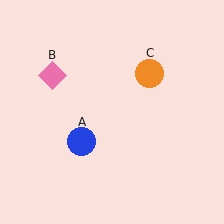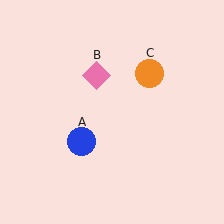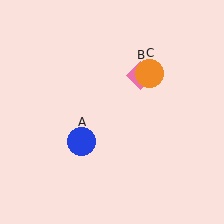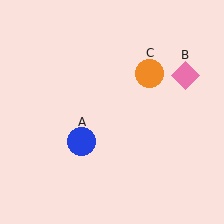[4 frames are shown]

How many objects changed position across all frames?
1 object changed position: pink diamond (object B).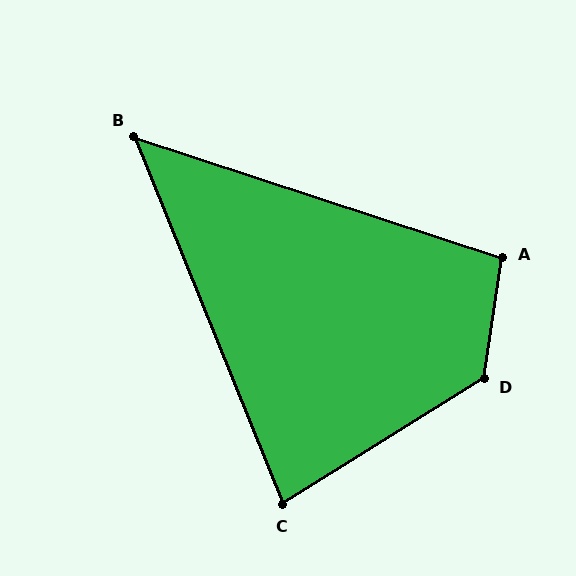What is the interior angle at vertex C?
Approximately 80 degrees (acute).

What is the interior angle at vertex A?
Approximately 100 degrees (obtuse).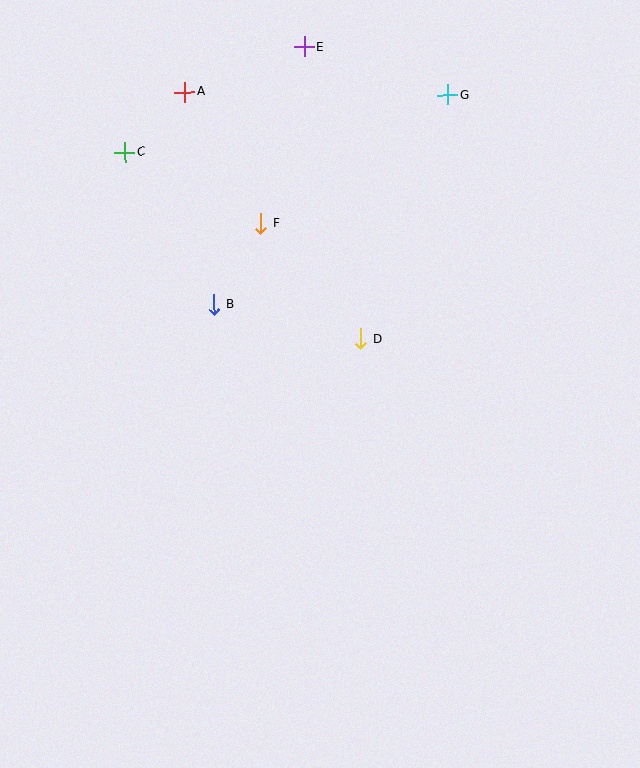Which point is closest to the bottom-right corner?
Point D is closest to the bottom-right corner.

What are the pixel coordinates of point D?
Point D is at (361, 339).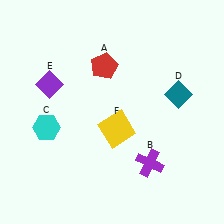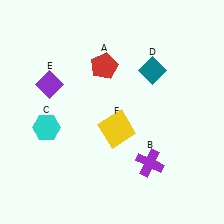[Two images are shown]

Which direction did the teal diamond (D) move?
The teal diamond (D) moved left.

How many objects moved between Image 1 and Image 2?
1 object moved between the two images.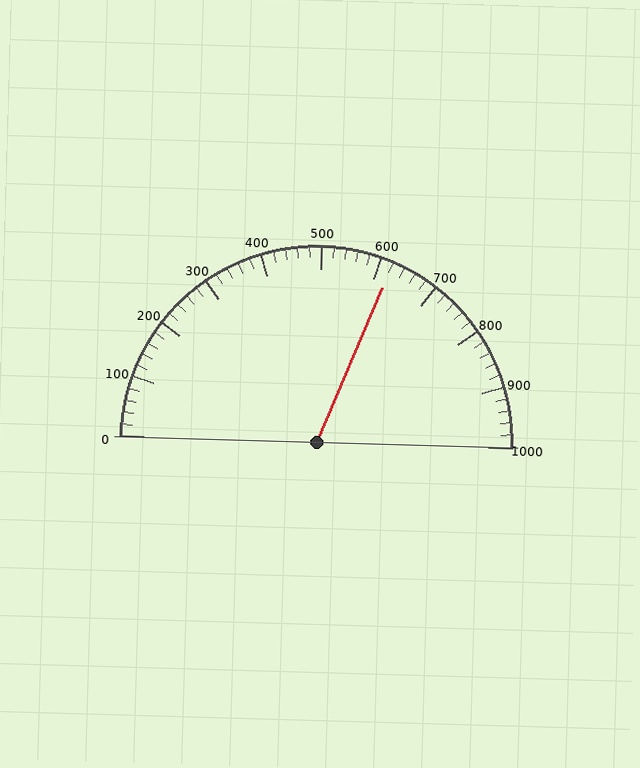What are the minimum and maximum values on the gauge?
The gauge ranges from 0 to 1000.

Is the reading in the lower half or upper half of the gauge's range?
The reading is in the upper half of the range (0 to 1000).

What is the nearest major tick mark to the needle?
The nearest major tick mark is 600.